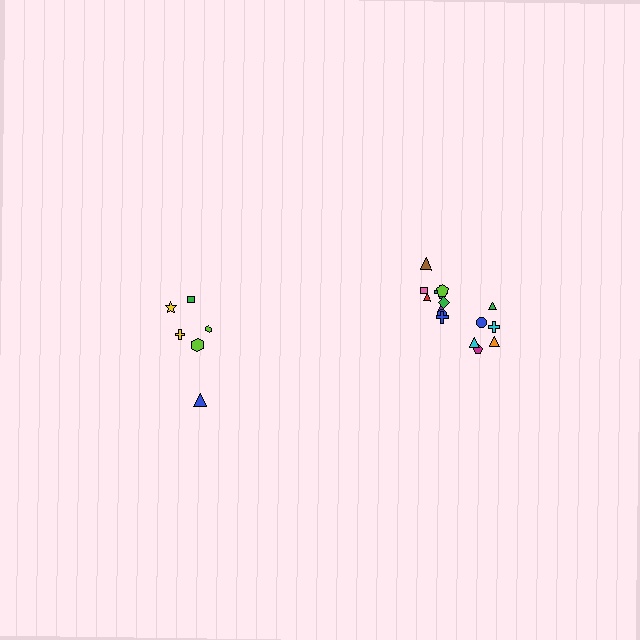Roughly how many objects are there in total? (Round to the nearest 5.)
Roughly 20 objects in total.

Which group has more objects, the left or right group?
The right group.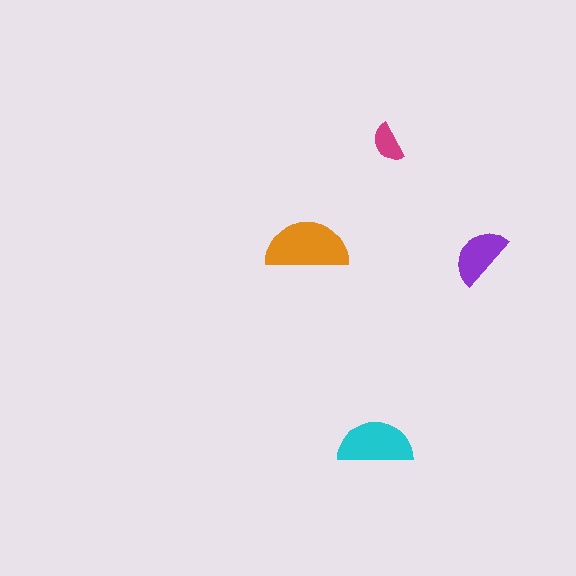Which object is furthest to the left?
The orange semicircle is leftmost.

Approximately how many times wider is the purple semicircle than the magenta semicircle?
About 1.5 times wider.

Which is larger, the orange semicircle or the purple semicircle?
The orange one.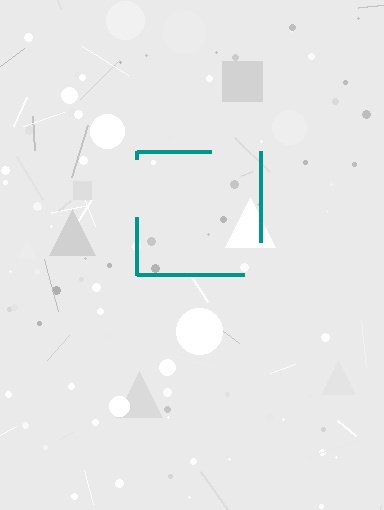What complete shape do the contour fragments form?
The contour fragments form a square.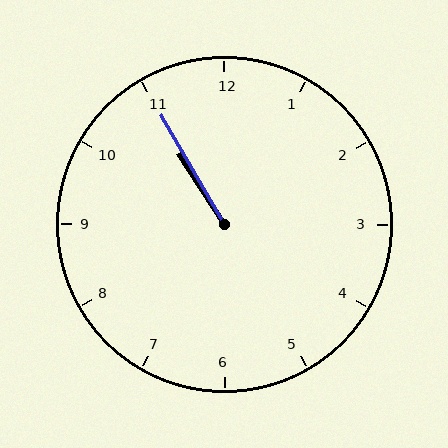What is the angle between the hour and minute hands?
Approximately 2 degrees.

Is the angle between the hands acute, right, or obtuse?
It is acute.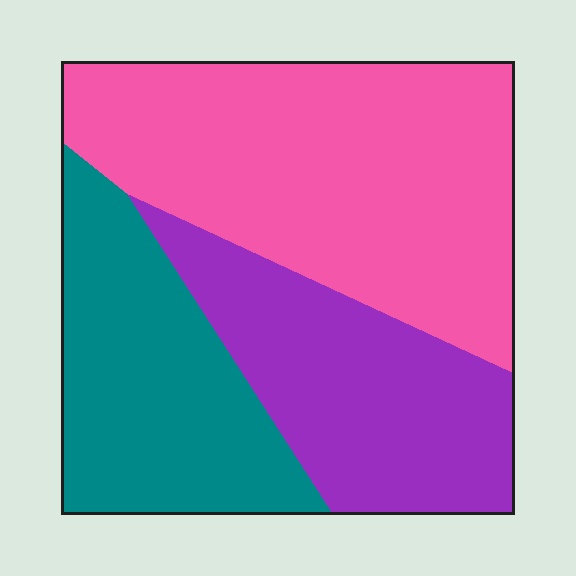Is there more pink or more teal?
Pink.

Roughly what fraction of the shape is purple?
Purple covers roughly 25% of the shape.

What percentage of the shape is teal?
Teal covers 27% of the shape.